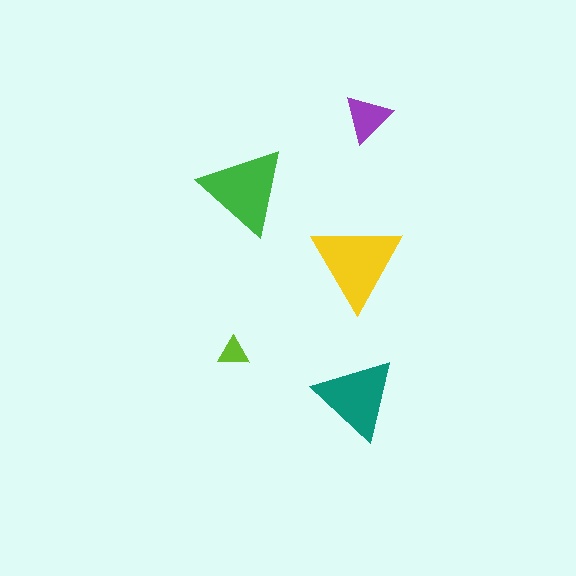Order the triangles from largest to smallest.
the yellow one, the green one, the teal one, the purple one, the lime one.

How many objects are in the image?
There are 5 objects in the image.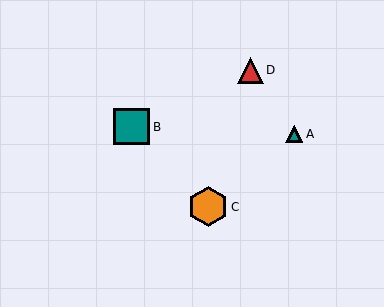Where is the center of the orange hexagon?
The center of the orange hexagon is at (208, 207).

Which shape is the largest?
The orange hexagon (labeled C) is the largest.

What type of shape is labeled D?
Shape D is a red triangle.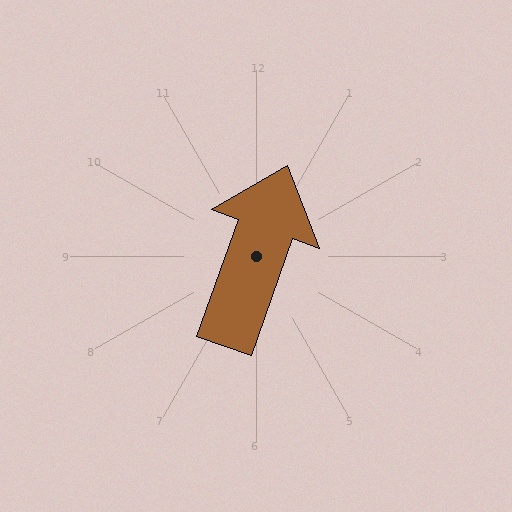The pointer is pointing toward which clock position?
Roughly 1 o'clock.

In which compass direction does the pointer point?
North.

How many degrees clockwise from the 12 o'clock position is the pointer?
Approximately 19 degrees.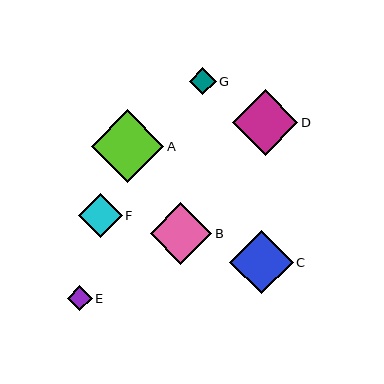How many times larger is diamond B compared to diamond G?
Diamond B is approximately 2.3 times the size of diamond G.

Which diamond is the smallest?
Diamond E is the smallest with a size of approximately 25 pixels.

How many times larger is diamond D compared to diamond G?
Diamond D is approximately 2.5 times the size of diamond G.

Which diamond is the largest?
Diamond A is the largest with a size of approximately 72 pixels.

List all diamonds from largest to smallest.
From largest to smallest: A, D, C, B, F, G, E.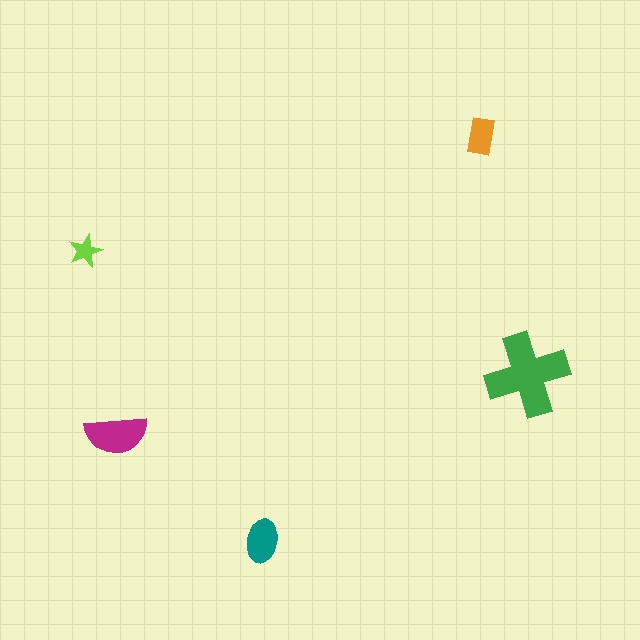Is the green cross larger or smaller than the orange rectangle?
Larger.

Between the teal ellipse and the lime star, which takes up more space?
The teal ellipse.